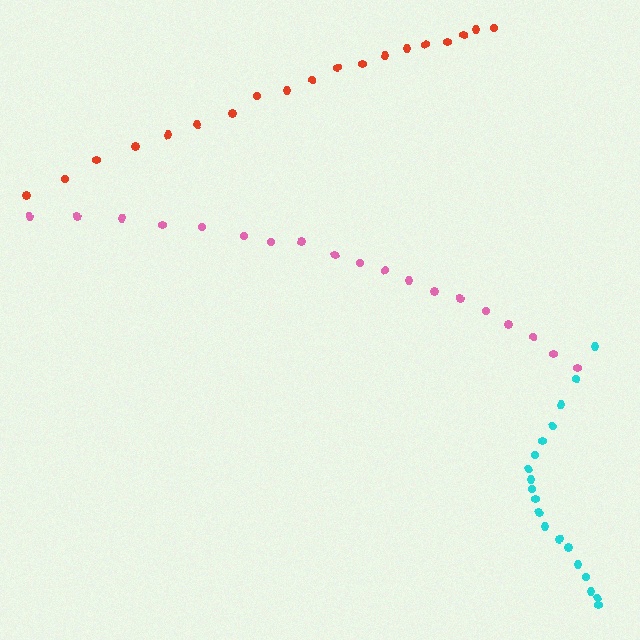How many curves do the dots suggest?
There are 3 distinct paths.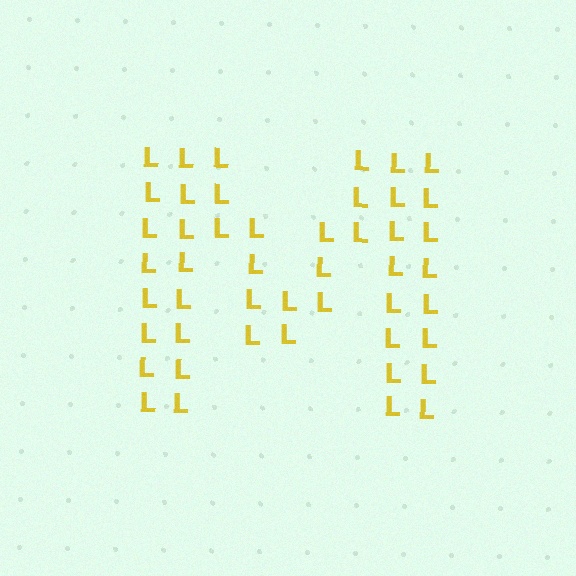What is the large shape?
The large shape is the letter M.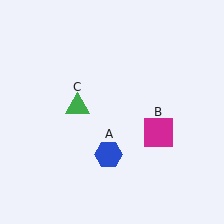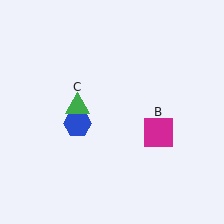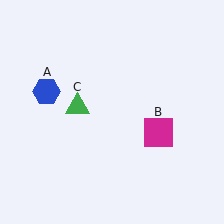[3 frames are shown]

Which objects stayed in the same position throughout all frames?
Magenta square (object B) and green triangle (object C) remained stationary.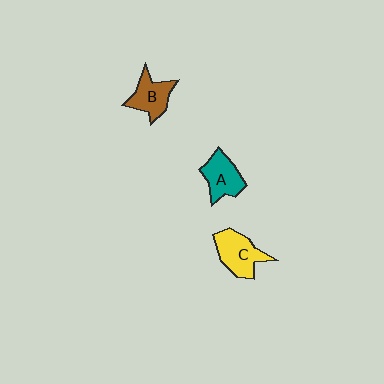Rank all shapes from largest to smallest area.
From largest to smallest: C (yellow), A (teal), B (brown).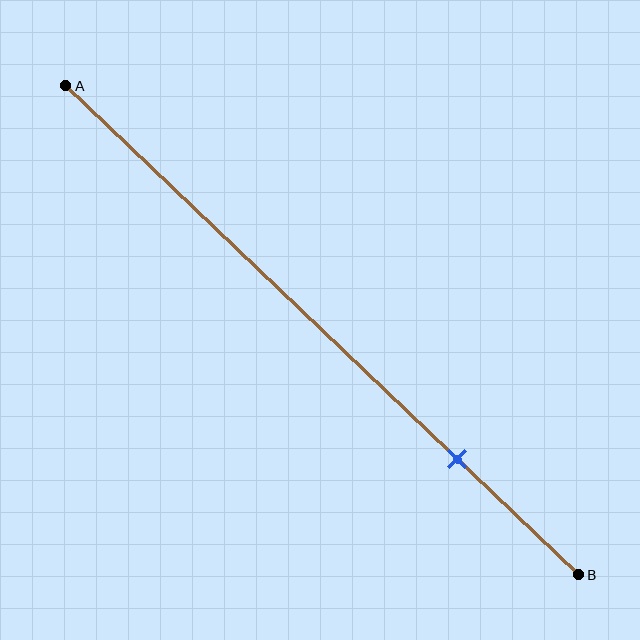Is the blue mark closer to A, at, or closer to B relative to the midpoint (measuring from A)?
The blue mark is closer to point B than the midpoint of segment AB.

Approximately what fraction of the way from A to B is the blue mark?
The blue mark is approximately 75% of the way from A to B.